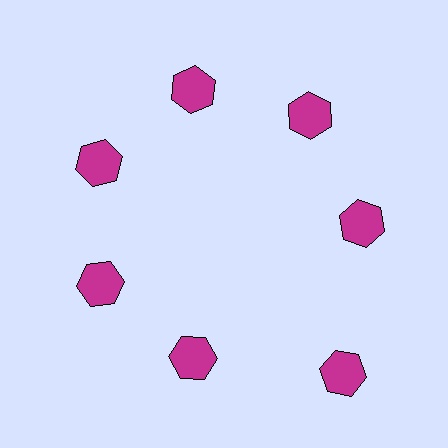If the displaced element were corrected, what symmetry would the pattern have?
It would have 7-fold rotational symmetry — the pattern would map onto itself every 51 degrees.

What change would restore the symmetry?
The symmetry would be restored by moving it inward, back onto the ring so that all 7 hexagons sit at equal angles and equal distance from the center.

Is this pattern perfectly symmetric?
No. The 7 magenta hexagons are arranged in a ring, but one element near the 5 o'clock position is pushed outward from the center, breaking the 7-fold rotational symmetry.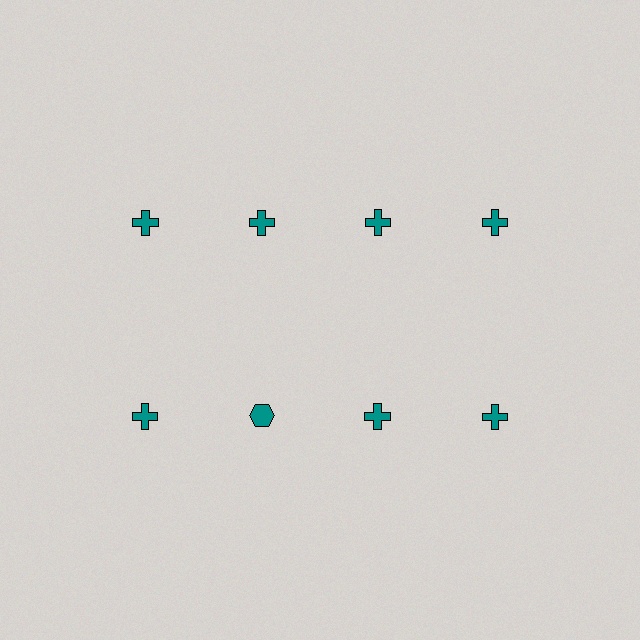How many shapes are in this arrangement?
There are 8 shapes arranged in a grid pattern.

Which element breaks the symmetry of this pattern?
The teal hexagon in the second row, second from left column breaks the symmetry. All other shapes are teal crosses.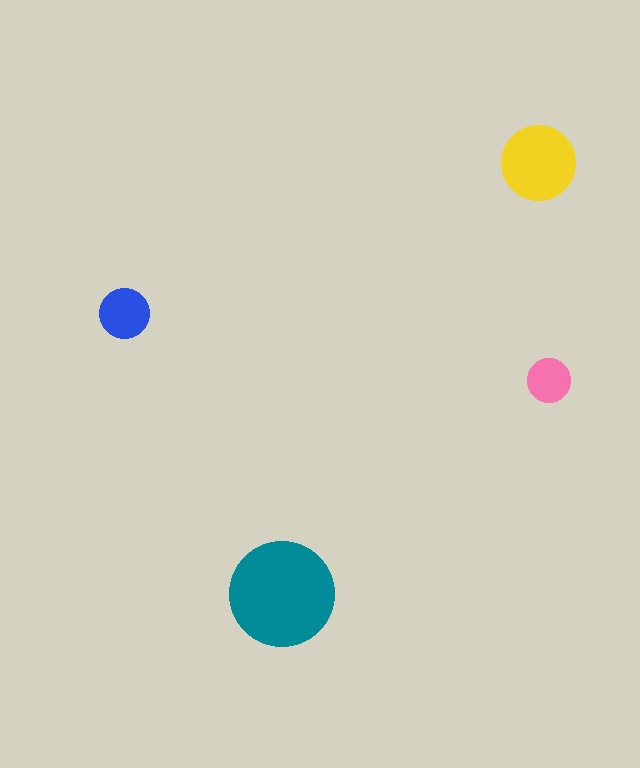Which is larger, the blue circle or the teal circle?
The teal one.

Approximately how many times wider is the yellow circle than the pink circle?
About 1.5 times wider.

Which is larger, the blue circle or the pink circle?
The blue one.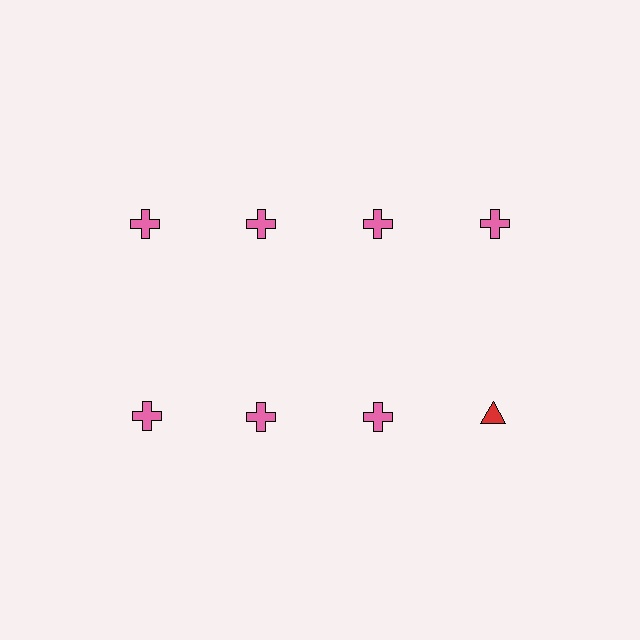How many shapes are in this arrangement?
There are 8 shapes arranged in a grid pattern.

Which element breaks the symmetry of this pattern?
The red triangle in the second row, second from right column breaks the symmetry. All other shapes are pink crosses.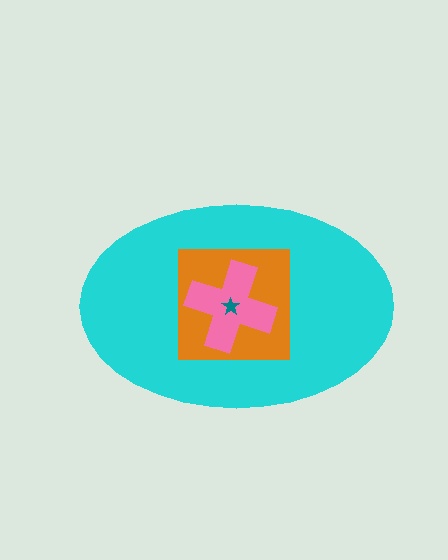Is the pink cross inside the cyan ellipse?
Yes.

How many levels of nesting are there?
4.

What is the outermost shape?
The cyan ellipse.